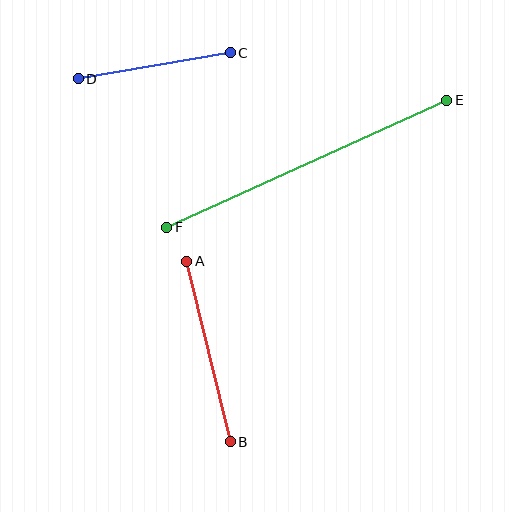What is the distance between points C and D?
The distance is approximately 154 pixels.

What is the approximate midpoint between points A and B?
The midpoint is at approximately (208, 352) pixels.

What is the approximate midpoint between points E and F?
The midpoint is at approximately (307, 164) pixels.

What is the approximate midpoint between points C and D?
The midpoint is at approximately (154, 66) pixels.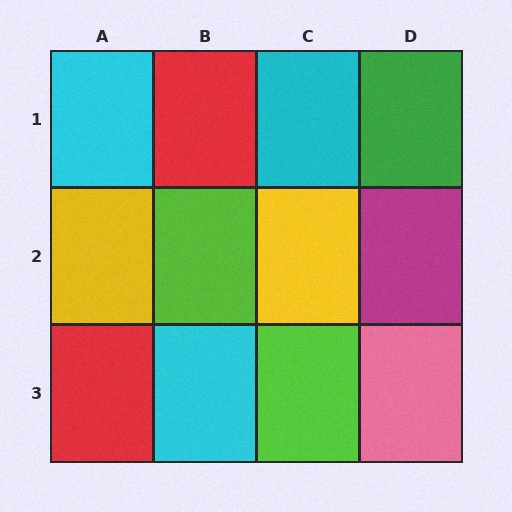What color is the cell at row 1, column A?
Cyan.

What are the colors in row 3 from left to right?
Red, cyan, lime, pink.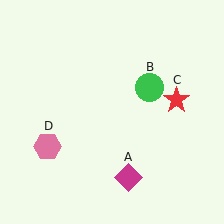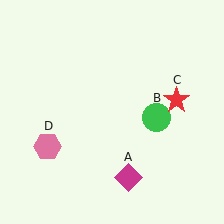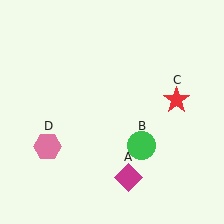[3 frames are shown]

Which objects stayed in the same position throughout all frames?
Magenta diamond (object A) and red star (object C) and pink hexagon (object D) remained stationary.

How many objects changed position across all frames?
1 object changed position: green circle (object B).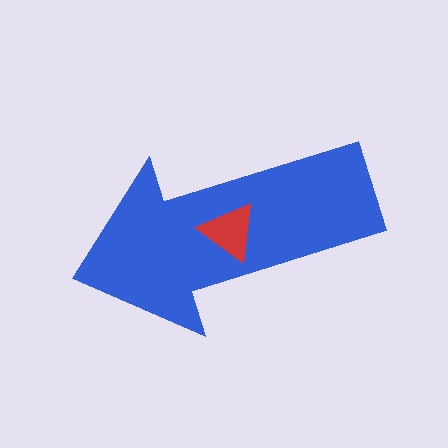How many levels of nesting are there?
2.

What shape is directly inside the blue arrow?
The red triangle.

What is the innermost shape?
The red triangle.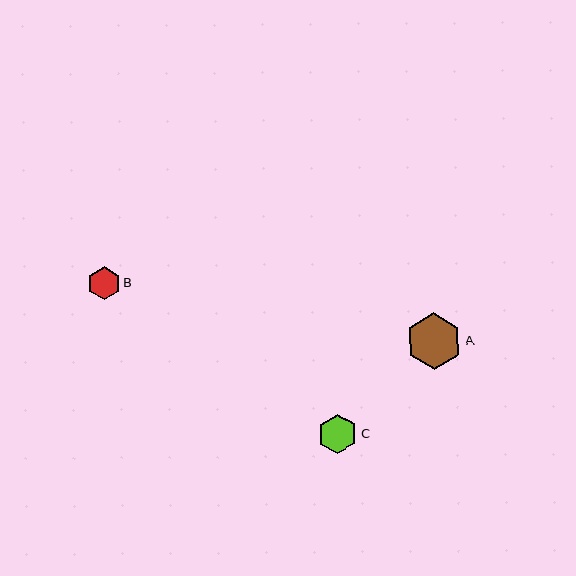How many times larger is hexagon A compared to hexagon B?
Hexagon A is approximately 1.7 times the size of hexagon B.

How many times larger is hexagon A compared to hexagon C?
Hexagon A is approximately 1.4 times the size of hexagon C.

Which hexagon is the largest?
Hexagon A is the largest with a size of approximately 56 pixels.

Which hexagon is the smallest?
Hexagon B is the smallest with a size of approximately 32 pixels.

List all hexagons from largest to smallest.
From largest to smallest: A, C, B.